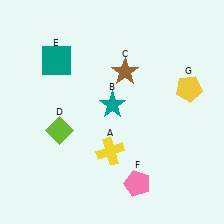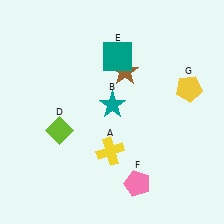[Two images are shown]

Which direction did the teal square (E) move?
The teal square (E) moved right.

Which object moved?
The teal square (E) moved right.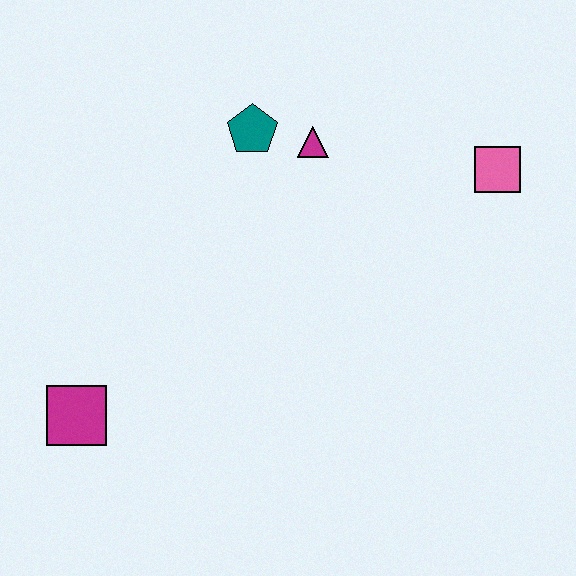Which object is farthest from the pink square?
The magenta square is farthest from the pink square.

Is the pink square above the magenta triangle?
No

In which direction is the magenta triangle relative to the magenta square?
The magenta triangle is above the magenta square.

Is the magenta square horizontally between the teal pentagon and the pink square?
No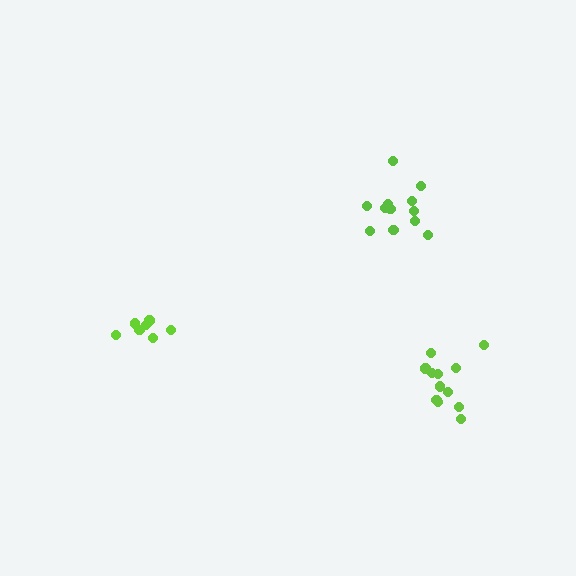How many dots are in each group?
Group 1: 12 dots, Group 2: 8 dots, Group 3: 12 dots (32 total).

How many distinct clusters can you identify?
There are 3 distinct clusters.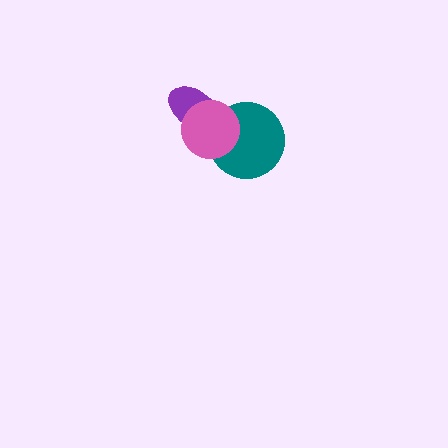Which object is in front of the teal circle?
The pink circle is in front of the teal circle.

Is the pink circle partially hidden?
No, no other shape covers it.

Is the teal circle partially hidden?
Yes, it is partially covered by another shape.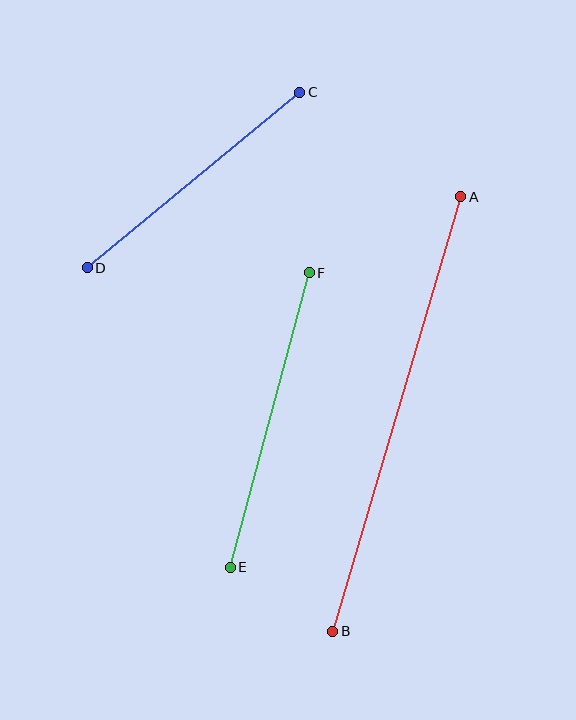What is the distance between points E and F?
The distance is approximately 305 pixels.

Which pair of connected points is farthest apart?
Points A and B are farthest apart.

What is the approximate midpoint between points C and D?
The midpoint is at approximately (193, 180) pixels.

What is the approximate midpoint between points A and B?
The midpoint is at approximately (397, 414) pixels.